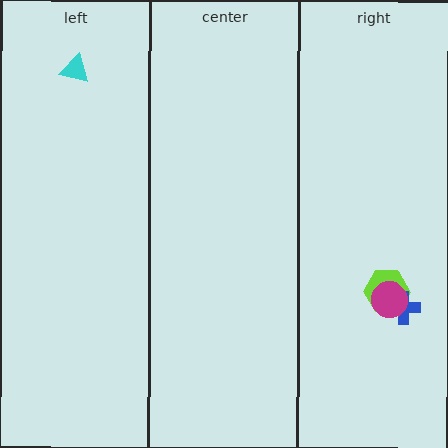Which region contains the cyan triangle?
The left region.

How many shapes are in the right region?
3.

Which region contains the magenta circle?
The right region.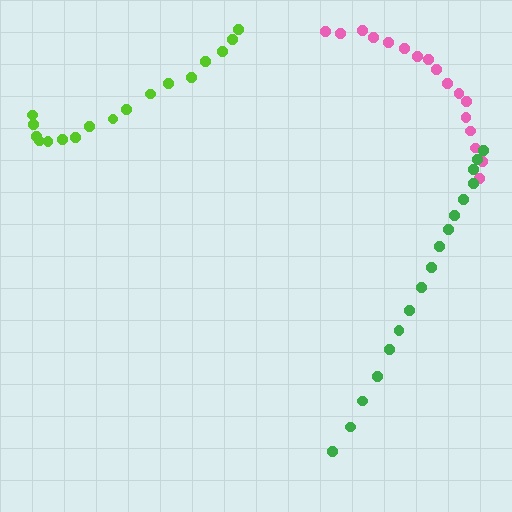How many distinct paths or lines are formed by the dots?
There are 3 distinct paths.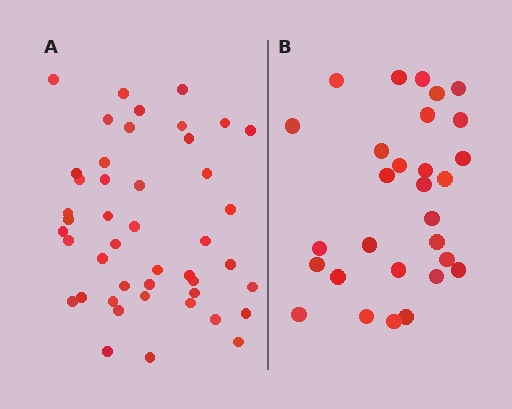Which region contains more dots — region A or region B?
Region A (the left region) has more dots.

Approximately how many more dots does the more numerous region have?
Region A has approximately 15 more dots than region B.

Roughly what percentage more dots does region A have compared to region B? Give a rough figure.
About 55% more.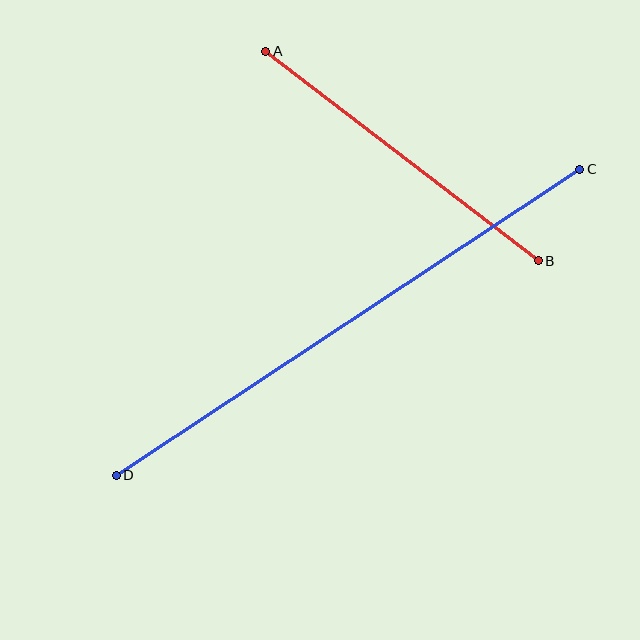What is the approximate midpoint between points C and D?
The midpoint is at approximately (348, 322) pixels.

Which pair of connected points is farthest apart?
Points C and D are farthest apart.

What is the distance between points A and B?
The distance is approximately 344 pixels.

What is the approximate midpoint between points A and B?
The midpoint is at approximately (402, 156) pixels.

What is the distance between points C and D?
The distance is approximately 555 pixels.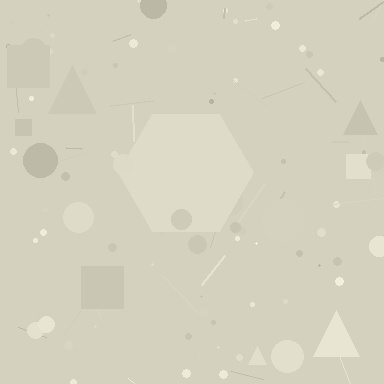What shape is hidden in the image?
A hexagon is hidden in the image.